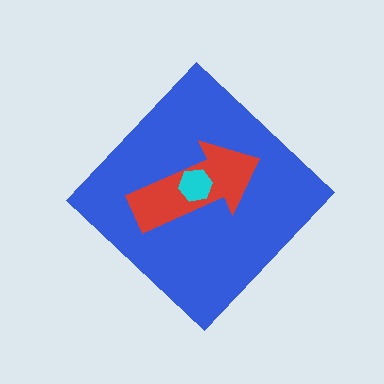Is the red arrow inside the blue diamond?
Yes.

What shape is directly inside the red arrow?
The cyan hexagon.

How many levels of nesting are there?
3.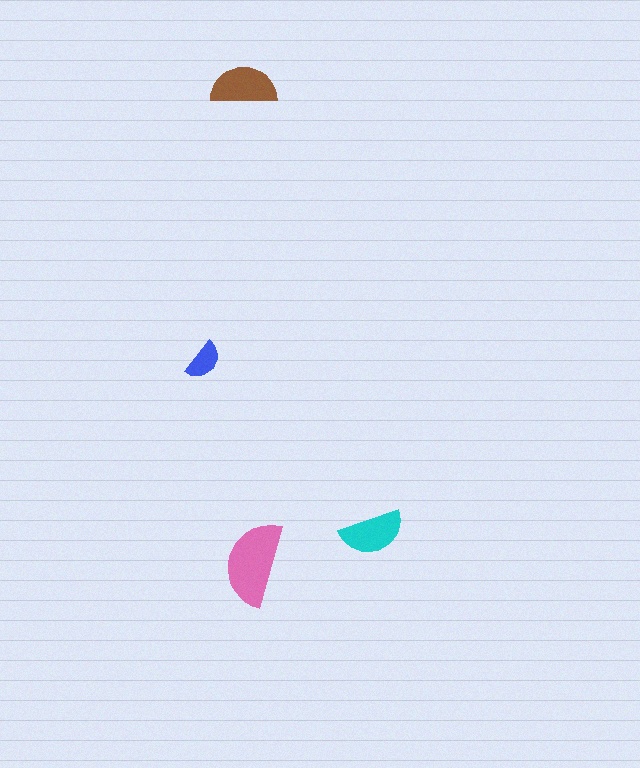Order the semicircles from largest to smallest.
the pink one, the brown one, the cyan one, the blue one.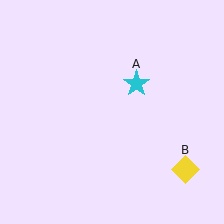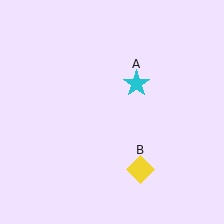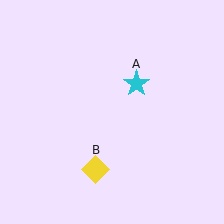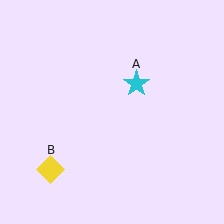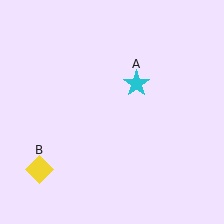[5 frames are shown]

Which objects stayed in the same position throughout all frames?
Cyan star (object A) remained stationary.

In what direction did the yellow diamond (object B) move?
The yellow diamond (object B) moved left.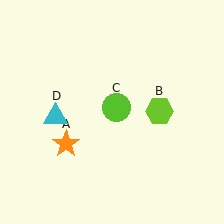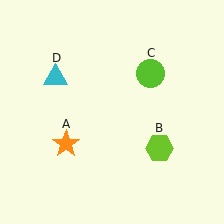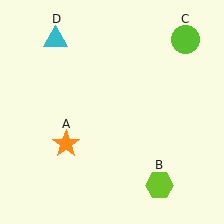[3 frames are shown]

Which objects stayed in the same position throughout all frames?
Orange star (object A) remained stationary.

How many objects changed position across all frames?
3 objects changed position: lime hexagon (object B), lime circle (object C), cyan triangle (object D).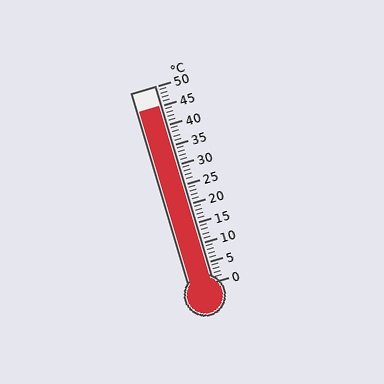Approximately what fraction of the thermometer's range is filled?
The thermometer is filled to approximately 90% of its range.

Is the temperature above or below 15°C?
The temperature is above 15°C.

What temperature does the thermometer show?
The thermometer shows approximately 45°C.